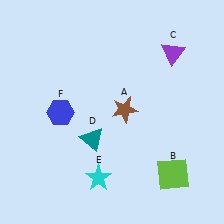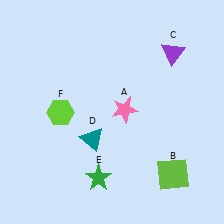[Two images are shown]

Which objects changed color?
A changed from brown to pink. E changed from cyan to green. F changed from blue to lime.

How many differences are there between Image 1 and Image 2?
There are 3 differences between the two images.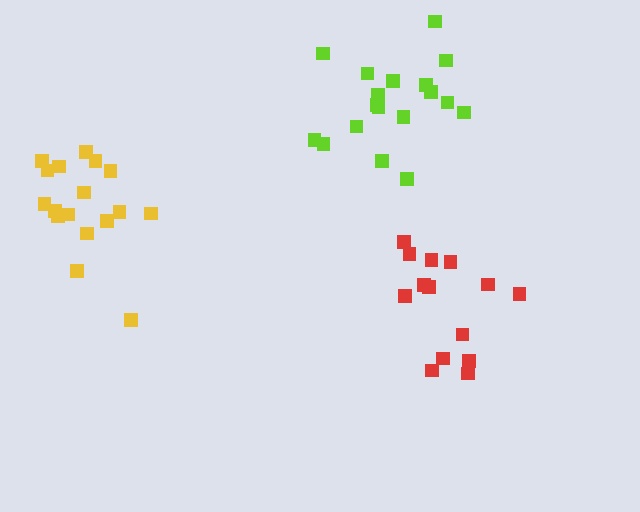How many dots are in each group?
Group 1: 18 dots, Group 2: 14 dots, Group 3: 17 dots (49 total).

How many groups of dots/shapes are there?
There are 3 groups.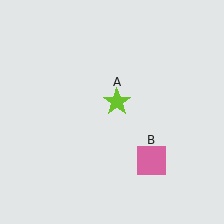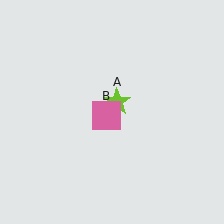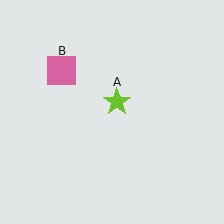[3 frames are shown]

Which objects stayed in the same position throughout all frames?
Lime star (object A) remained stationary.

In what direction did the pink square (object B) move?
The pink square (object B) moved up and to the left.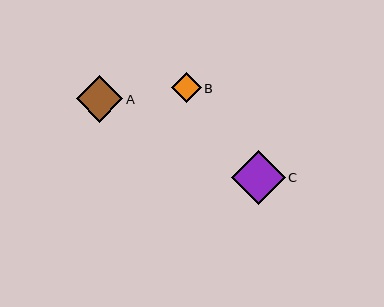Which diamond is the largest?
Diamond C is the largest with a size of approximately 54 pixels.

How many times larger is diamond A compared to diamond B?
Diamond A is approximately 1.6 times the size of diamond B.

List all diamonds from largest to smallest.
From largest to smallest: C, A, B.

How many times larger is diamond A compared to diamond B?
Diamond A is approximately 1.6 times the size of diamond B.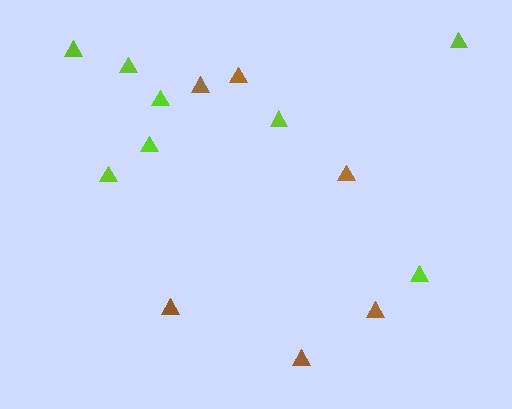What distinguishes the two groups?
There are 2 groups: one group of lime triangles (8) and one group of brown triangles (6).